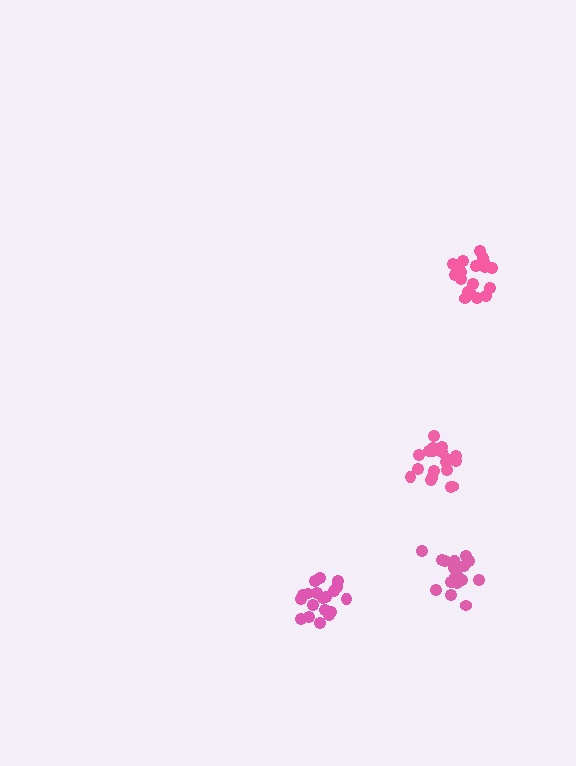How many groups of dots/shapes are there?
There are 4 groups.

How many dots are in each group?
Group 1: 19 dots, Group 2: 19 dots, Group 3: 18 dots, Group 4: 19 dots (75 total).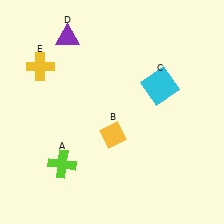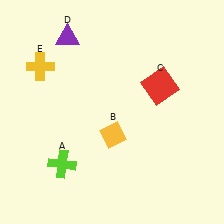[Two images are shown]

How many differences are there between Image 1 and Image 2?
There is 1 difference between the two images.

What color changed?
The square (C) changed from cyan in Image 1 to red in Image 2.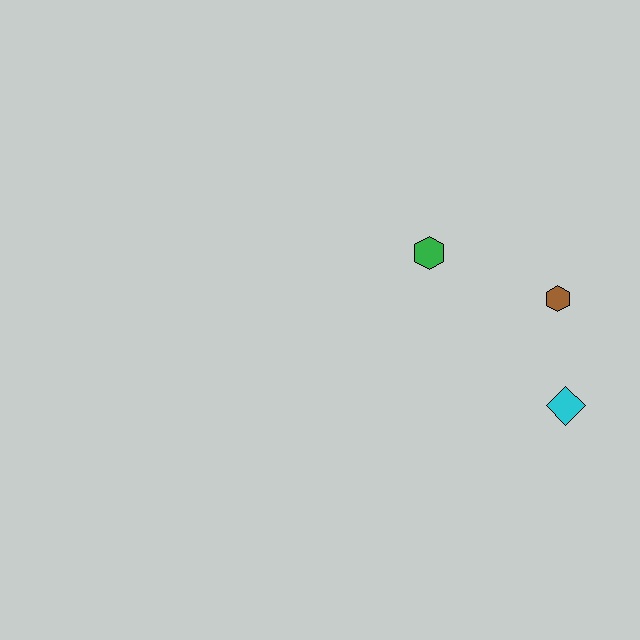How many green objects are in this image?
There is 1 green object.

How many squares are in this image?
There are no squares.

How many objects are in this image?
There are 3 objects.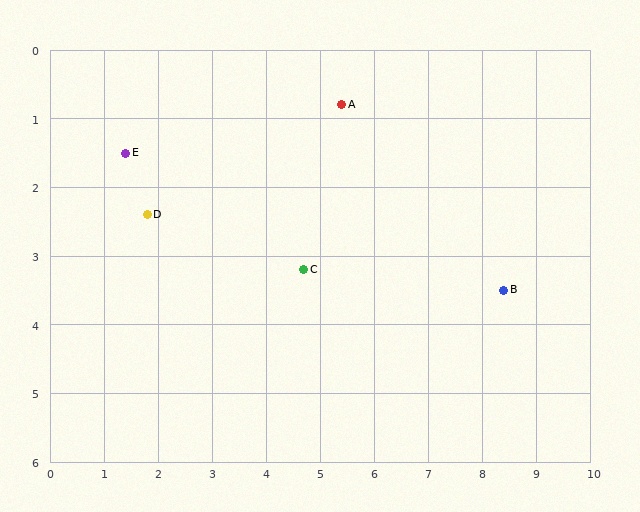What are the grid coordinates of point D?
Point D is at approximately (1.8, 2.4).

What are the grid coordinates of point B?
Point B is at approximately (8.4, 3.5).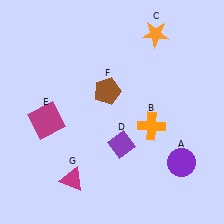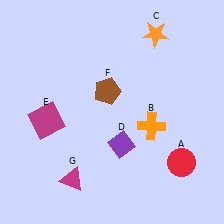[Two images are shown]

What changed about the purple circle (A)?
In Image 1, A is purple. In Image 2, it changed to red.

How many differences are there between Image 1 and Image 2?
There is 1 difference between the two images.